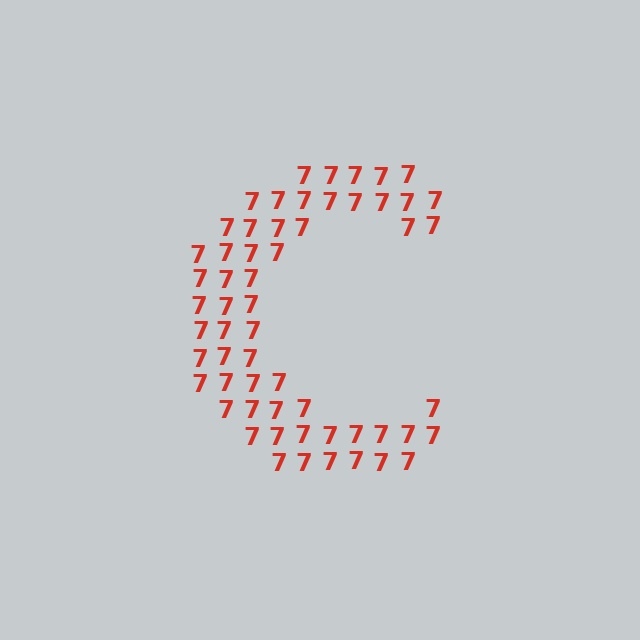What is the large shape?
The large shape is the letter C.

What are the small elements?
The small elements are digit 7's.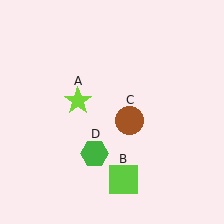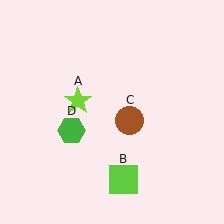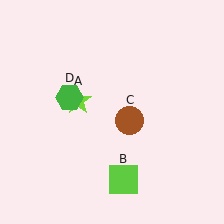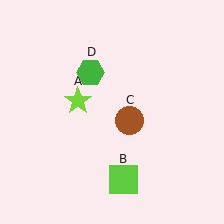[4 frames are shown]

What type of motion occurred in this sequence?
The green hexagon (object D) rotated clockwise around the center of the scene.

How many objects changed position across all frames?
1 object changed position: green hexagon (object D).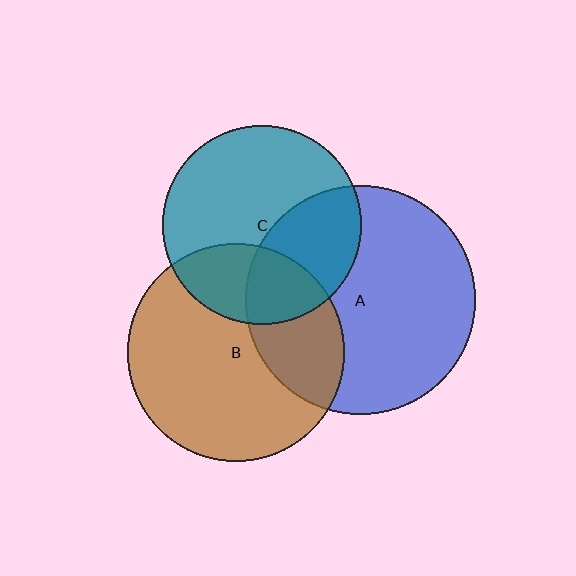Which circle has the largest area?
Circle A (blue).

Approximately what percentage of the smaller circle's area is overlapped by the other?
Approximately 30%.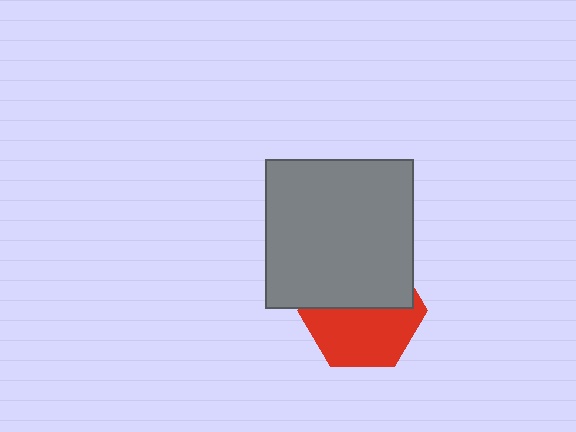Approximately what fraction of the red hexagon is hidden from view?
Roughly 47% of the red hexagon is hidden behind the gray square.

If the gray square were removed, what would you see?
You would see the complete red hexagon.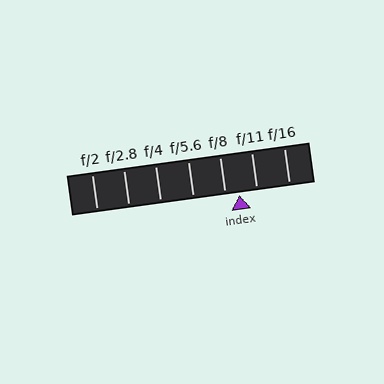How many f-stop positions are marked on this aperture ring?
There are 7 f-stop positions marked.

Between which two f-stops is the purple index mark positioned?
The index mark is between f/8 and f/11.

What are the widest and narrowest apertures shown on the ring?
The widest aperture shown is f/2 and the narrowest is f/16.